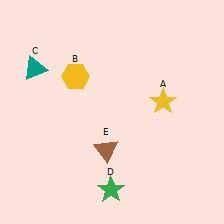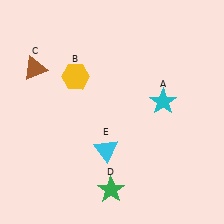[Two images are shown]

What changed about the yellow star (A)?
In Image 1, A is yellow. In Image 2, it changed to cyan.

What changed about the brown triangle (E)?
In Image 1, E is brown. In Image 2, it changed to cyan.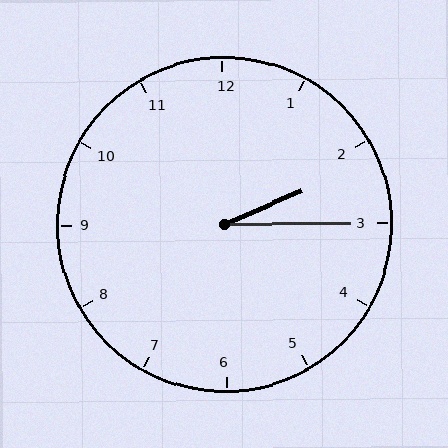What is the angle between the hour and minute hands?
Approximately 22 degrees.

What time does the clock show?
2:15.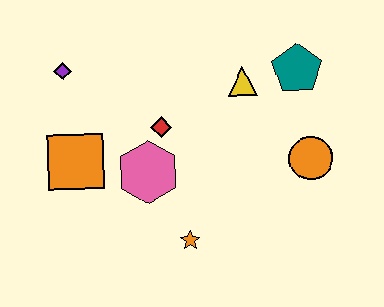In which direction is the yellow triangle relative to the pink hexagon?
The yellow triangle is to the right of the pink hexagon.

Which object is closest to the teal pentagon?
The yellow triangle is closest to the teal pentagon.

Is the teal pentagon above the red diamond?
Yes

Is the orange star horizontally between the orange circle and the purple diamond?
Yes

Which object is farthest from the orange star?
The purple diamond is farthest from the orange star.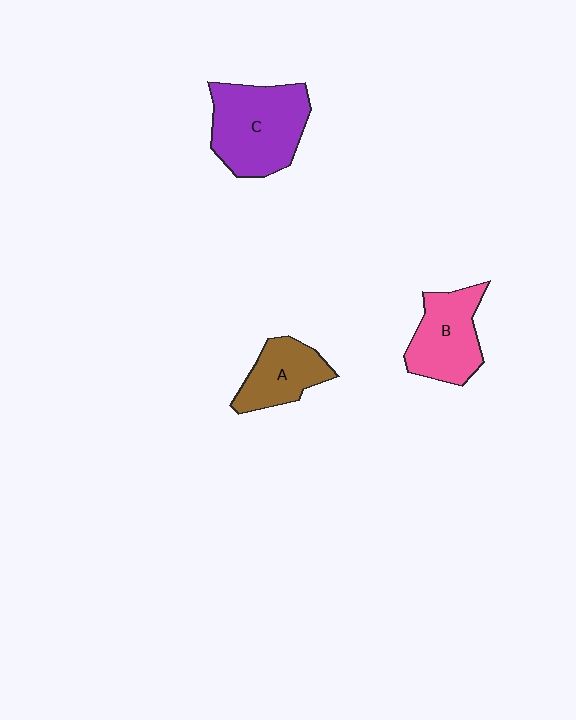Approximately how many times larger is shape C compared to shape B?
Approximately 1.4 times.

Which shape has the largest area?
Shape C (purple).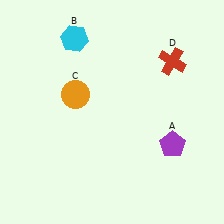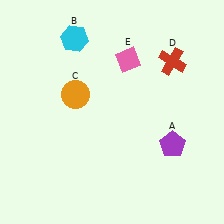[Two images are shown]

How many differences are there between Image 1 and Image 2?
There is 1 difference between the two images.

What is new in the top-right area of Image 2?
A pink diamond (E) was added in the top-right area of Image 2.